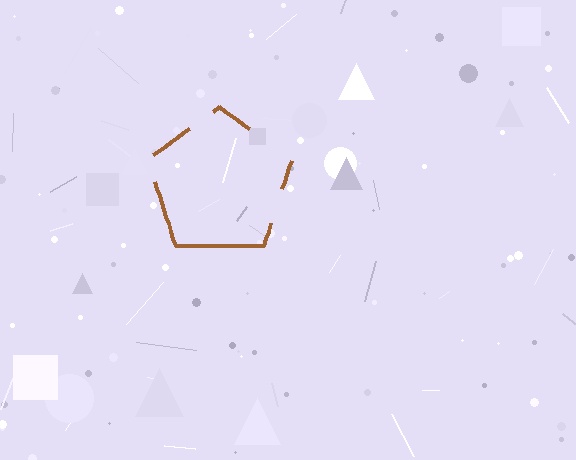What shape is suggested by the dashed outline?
The dashed outline suggests a pentagon.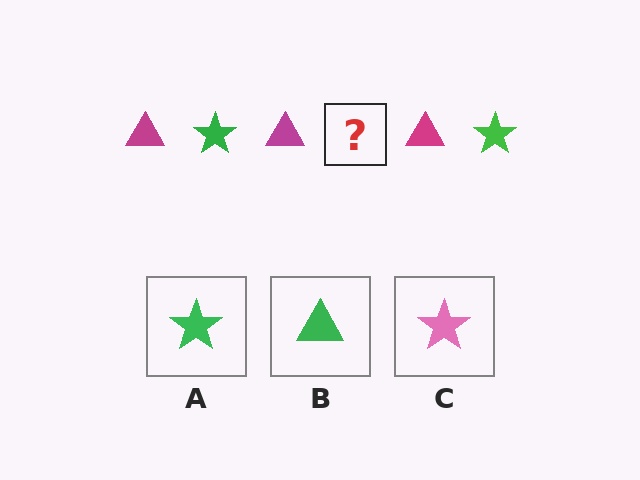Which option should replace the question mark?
Option A.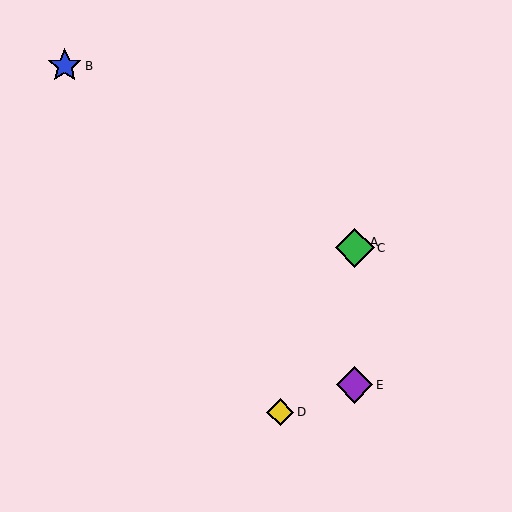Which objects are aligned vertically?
Objects A, C, E are aligned vertically.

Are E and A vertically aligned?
Yes, both are at x≈355.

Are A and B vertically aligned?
No, A is at x≈355 and B is at x≈65.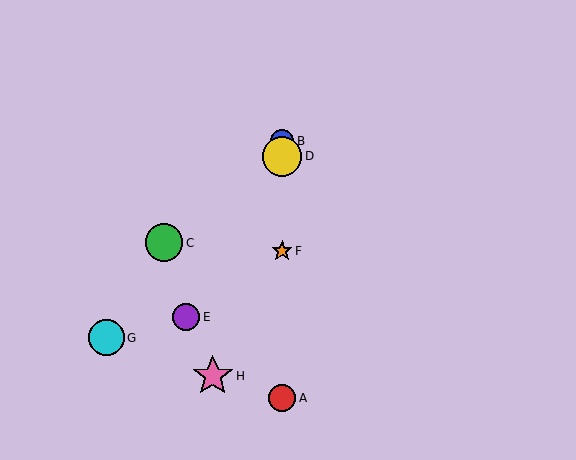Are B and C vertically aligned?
No, B is at x≈282 and C is at x≈164.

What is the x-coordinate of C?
Object C is at x≈164.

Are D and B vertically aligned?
Yes, both are at x≈282.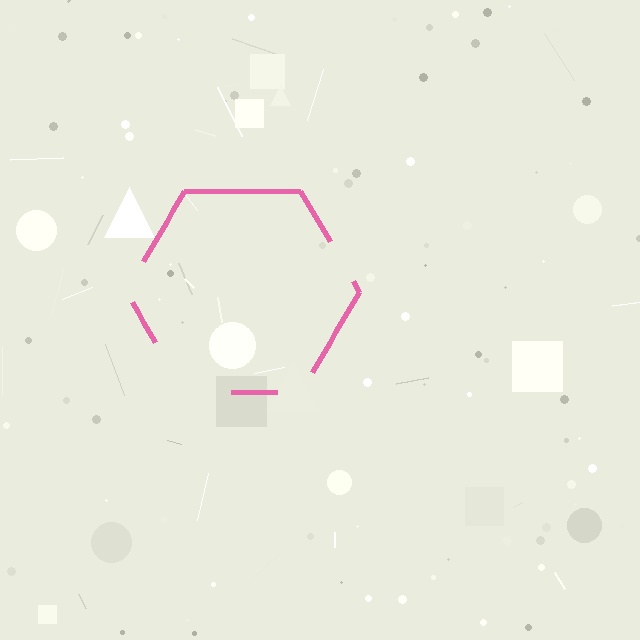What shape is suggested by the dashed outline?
The dashed outline suggests a hexagon.